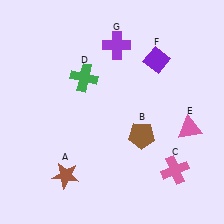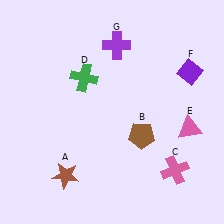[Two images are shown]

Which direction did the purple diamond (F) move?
The purple diamond (F) moved right.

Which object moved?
The purple diamond (F) moved right.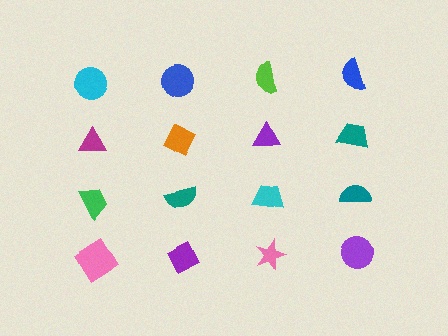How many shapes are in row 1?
4 shapes.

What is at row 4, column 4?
A purple circle.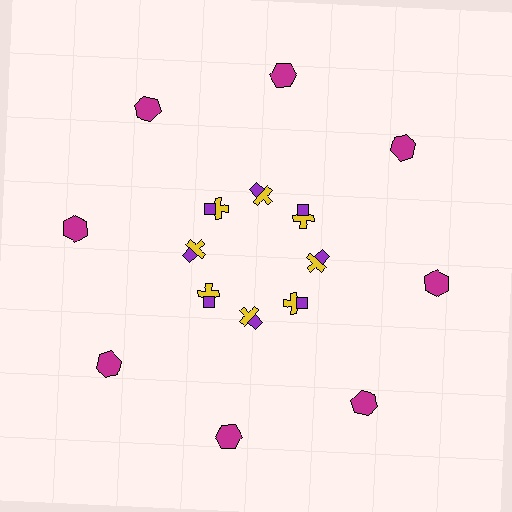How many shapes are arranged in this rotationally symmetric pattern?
There are 24 shapes, arranged in 8 groups of 3.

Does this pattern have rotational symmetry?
Yes, this pattern has 8-fold rotational symmetry. It looks the same after rotating 45 degrees around the center.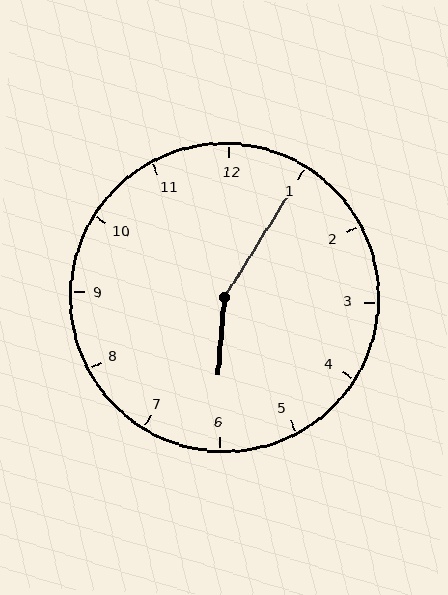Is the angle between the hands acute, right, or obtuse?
It is obtuse.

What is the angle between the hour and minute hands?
Approximately 152 degrees.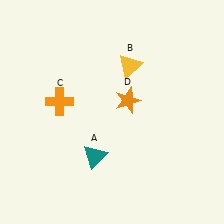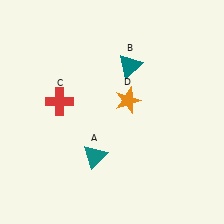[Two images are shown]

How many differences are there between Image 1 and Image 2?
There are 2 differences between the two images.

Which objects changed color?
B changed from yellow to teal. C changed from orange to red.